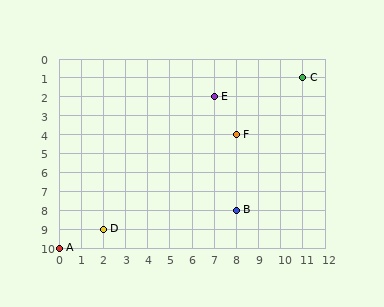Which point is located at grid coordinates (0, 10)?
Point A is at (0, 10).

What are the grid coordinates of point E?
Point E is at grid coordinates (7, 2).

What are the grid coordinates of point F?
Point F is at grid coordinates (8, 4).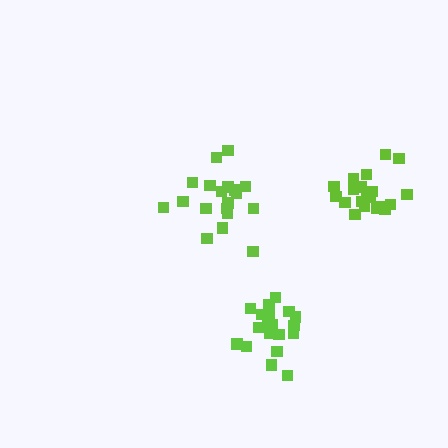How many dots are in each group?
Group 1: 20 dots, Group 2: 20 dots, Group 3: 21 dots (61 total).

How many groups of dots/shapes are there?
There are 3 groups.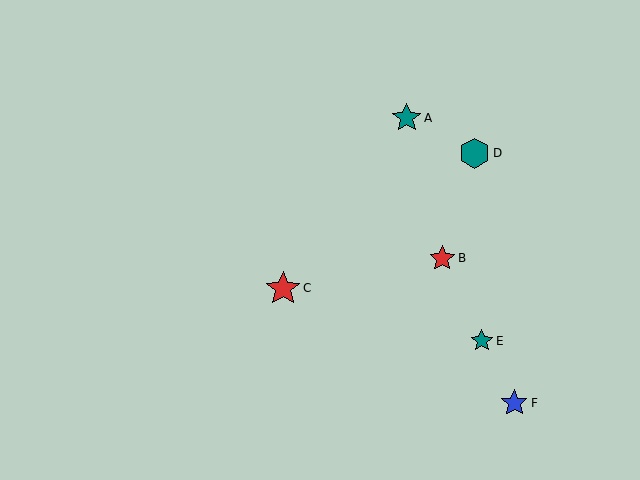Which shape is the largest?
The red star (labeled C) is the largest.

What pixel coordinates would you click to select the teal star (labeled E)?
Click at (482, 341) to select the teal star E.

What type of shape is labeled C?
Shape C is a red star.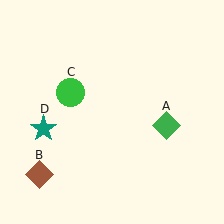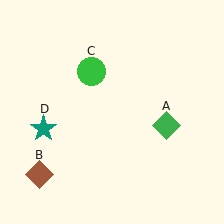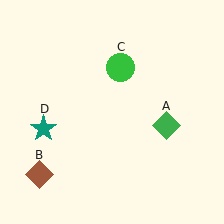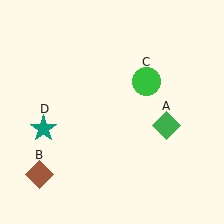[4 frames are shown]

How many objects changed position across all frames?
1 object changed position: green circle (object C).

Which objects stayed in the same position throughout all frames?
Green diamond (object A) and brown diamond (object B) and teal star (object D) remained stationary.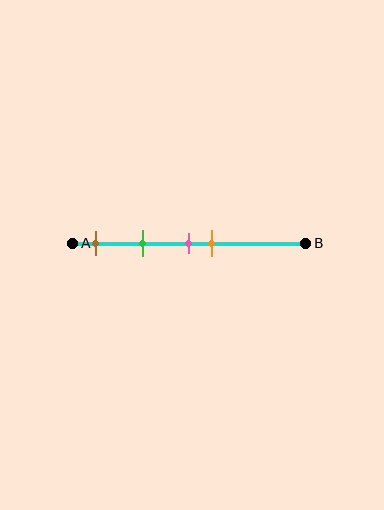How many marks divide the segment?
There are 4 marks dividing the segment.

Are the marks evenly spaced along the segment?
No, the marks are not evenly spaced.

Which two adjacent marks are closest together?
The pink and orange marks are the closest adjacent pair.